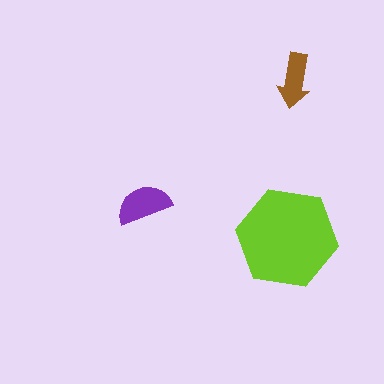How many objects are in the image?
There are 3 objects in the image.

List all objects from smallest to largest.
The brown arrow, the purple semicircle, the lime hexagon.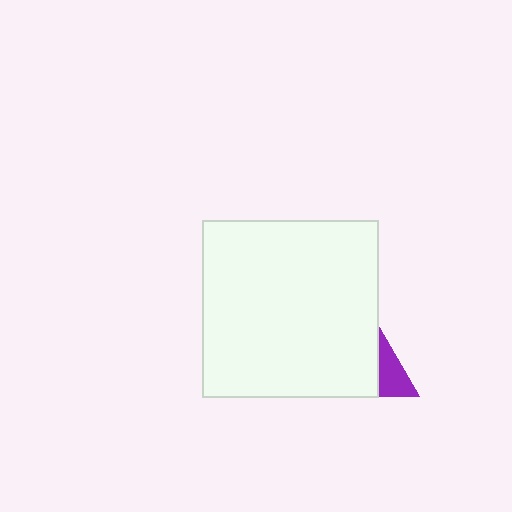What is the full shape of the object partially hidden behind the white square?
The partially hidden object is a purple triangle.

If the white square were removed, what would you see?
You would see the complete purple triangle.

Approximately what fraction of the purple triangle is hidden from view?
Roughly 69% of the purple triangle is hidden behind the white square.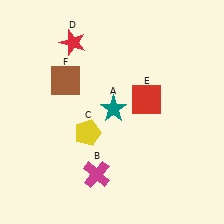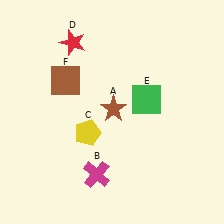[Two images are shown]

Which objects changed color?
A changed from teal to brown. E changed from red to green.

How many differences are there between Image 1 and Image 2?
There are 2 differences between the two images.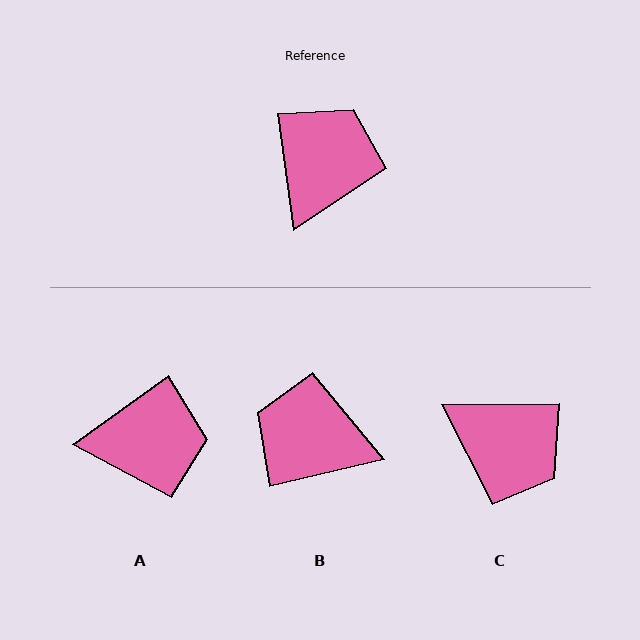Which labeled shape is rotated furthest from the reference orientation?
C, about 97 degrees away.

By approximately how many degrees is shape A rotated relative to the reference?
Approximately 62 degrees clockwise.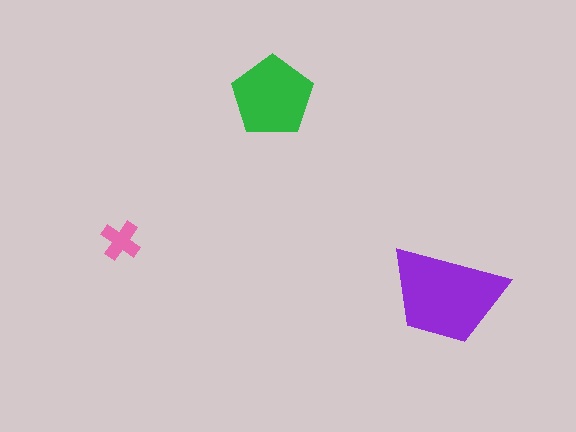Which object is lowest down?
The purple trapezoid is bottommost.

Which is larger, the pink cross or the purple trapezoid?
The purple trapezoid.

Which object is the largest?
The purple trapezoid.